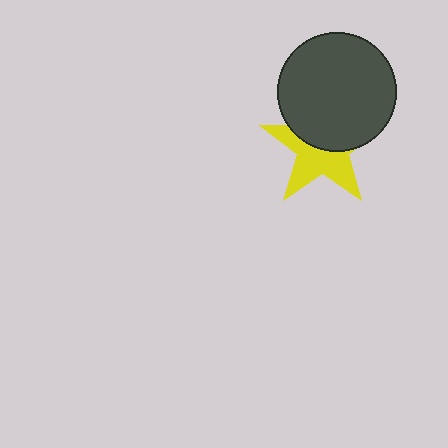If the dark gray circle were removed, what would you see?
You would see the complete yellow star.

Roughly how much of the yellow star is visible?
About half of it is visible (roughly 52%).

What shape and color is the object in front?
The object in front is a dark gray circle.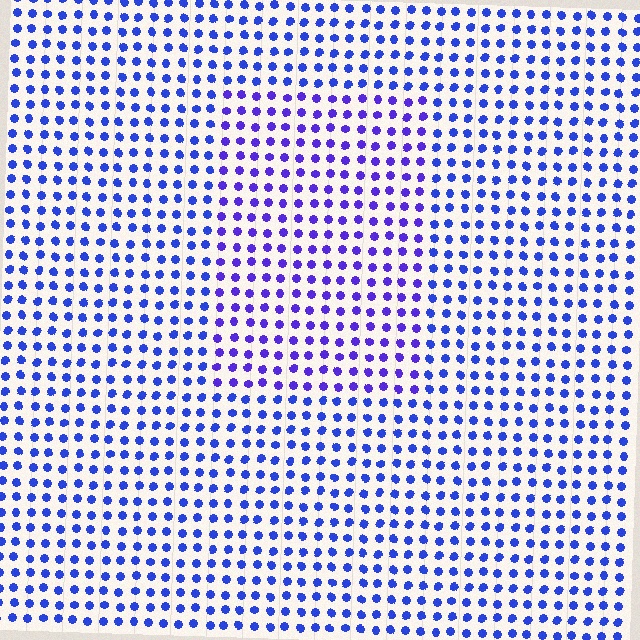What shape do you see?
I see a rectangle.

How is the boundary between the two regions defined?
The boundary is defined purely by a slight shift in hue (about 24 degrees). Spacing, size, and orientation are identical on both sides.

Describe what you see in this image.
The image is filled with small blue elements in a uniform arrangement. A rectangle-shaped region is visible where the elements are tinted to a slightly different hue, forming a subtle color boundary.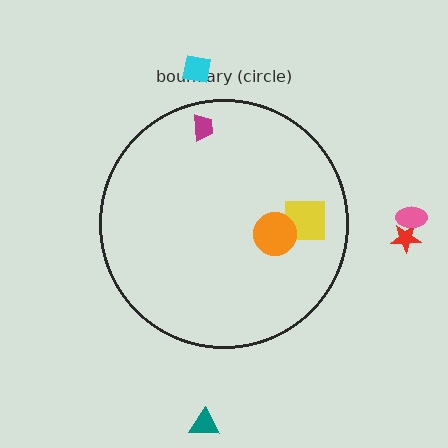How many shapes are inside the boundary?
3 inside, 4 outside.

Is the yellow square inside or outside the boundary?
Inside.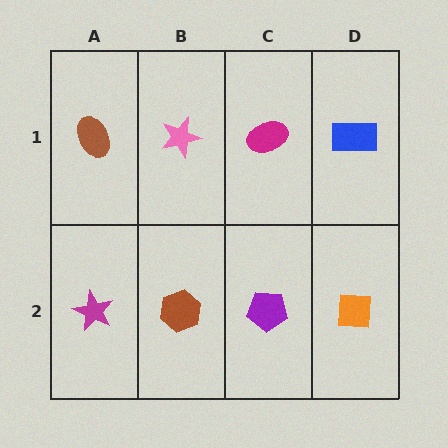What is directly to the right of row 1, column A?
A pink star.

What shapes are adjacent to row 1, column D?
An orange square (row 2, column D), a magenta ellipse (row 1, column C).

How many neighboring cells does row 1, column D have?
2.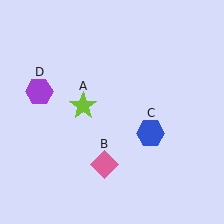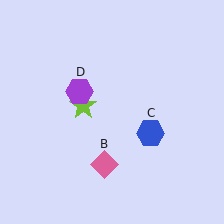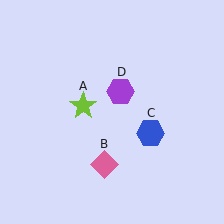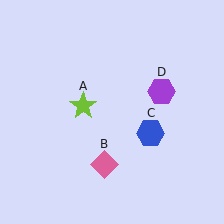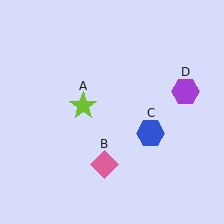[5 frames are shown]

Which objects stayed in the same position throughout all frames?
Lime star (object A) and pink diamond (object B) and blue hexagon (object C) remained stationary.